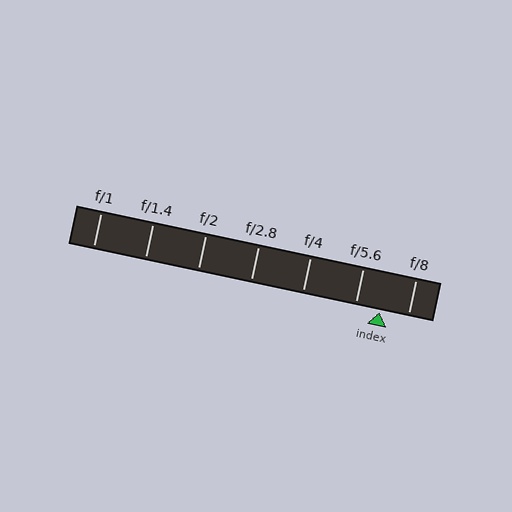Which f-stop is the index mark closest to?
The index mark is closest to f/5.6.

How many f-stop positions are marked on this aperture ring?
There are 7 f-stop positions marked.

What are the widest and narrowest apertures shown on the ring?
The widest aperture shown is f/1 and the narrowest is f/8.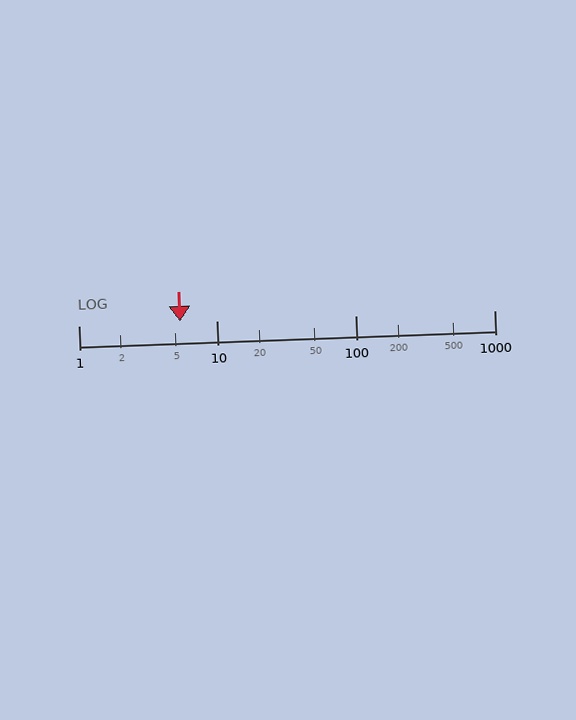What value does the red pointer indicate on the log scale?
The pointer indicates approximately 5.4.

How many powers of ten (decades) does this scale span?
The scale spans 3 decades, from 1 to 1000.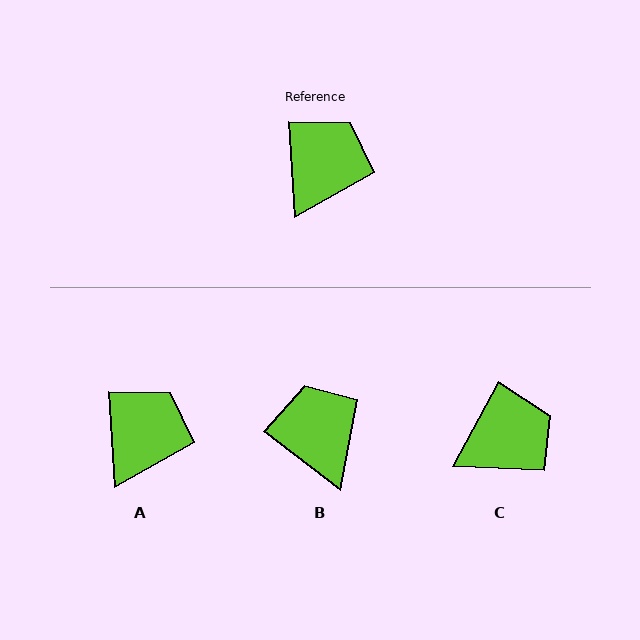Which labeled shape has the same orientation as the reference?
A.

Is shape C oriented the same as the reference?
No, it is off by about 32 degrees.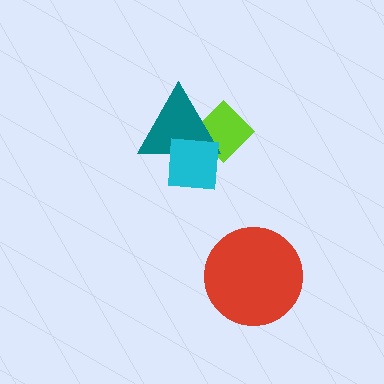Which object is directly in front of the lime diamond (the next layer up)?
The teal triangle is directly in front of the lime diamond.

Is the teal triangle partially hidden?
Yes, it is partially covered by another shape.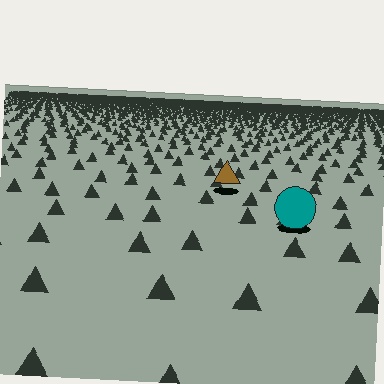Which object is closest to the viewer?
The teal circle is closest. The texture marks near it are larger and more spread out.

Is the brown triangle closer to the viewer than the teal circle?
No. The teal circle is closer — you can tell from the texture gradient: the ground texture is coarser near it.